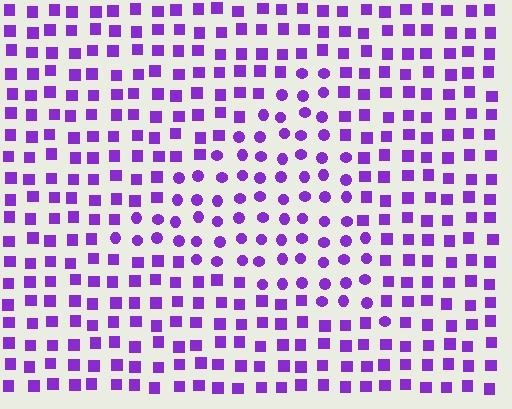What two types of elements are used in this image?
The image uses circles inside the triangle region and squares outside it.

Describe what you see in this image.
The image is filled with small purple elements arranged in a uniform grid. A triangle-shaped region contains circles, while the surrounding area contains squares. The boundary is defined purely by the change in element shape.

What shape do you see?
I see a triangle.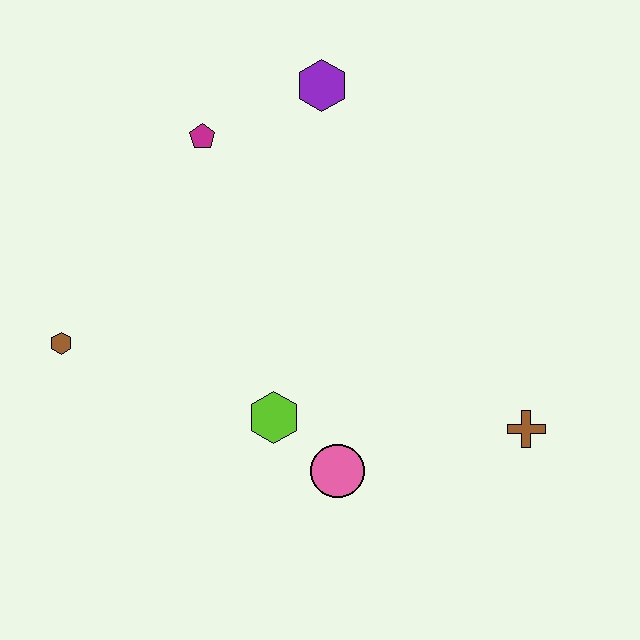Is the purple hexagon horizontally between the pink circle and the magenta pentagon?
Yes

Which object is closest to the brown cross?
The pink circle is closest to the brown cross.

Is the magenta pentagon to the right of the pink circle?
No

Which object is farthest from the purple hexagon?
The brown cross is farthest from the purple hexagon.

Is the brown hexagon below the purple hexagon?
Yes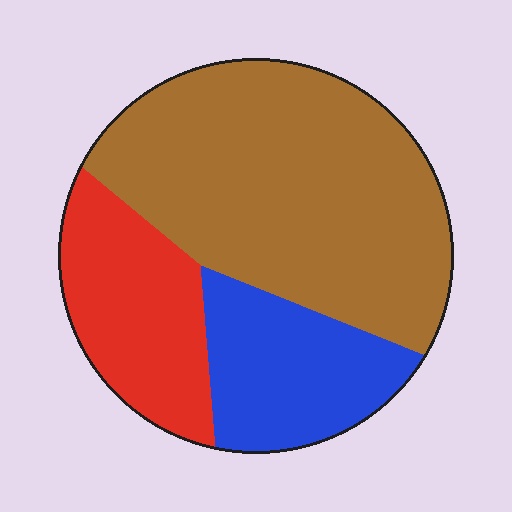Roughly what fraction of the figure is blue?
Blue takes up between a sixth and a third of the figure.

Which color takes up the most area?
Brown, at roughly 55%.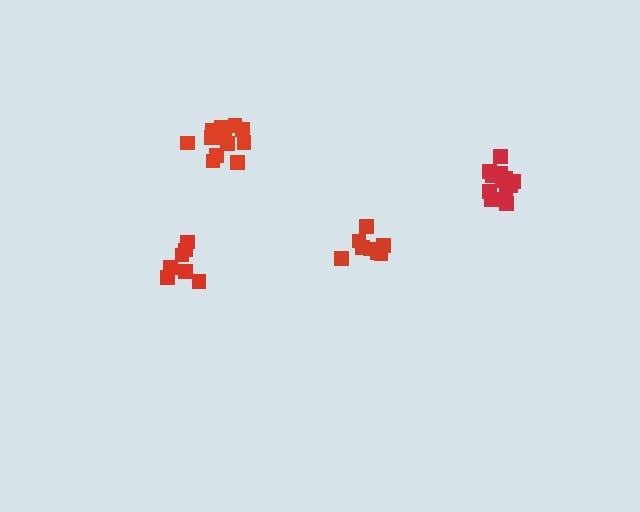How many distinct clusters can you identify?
There are 4 distinct clusters.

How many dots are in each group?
Group 1: 13 dots, Group 2: 7 dots, Group 3: 8 dots, Group 4: 13 dots (41 total).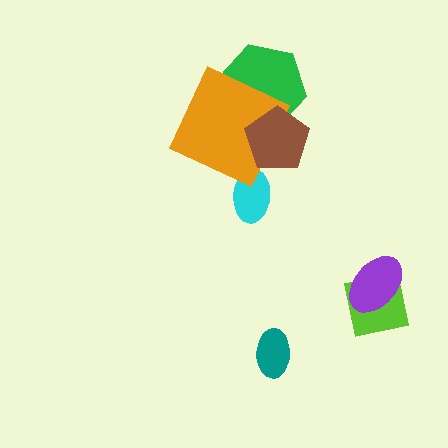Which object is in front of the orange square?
The brown pentagon is in front of the orange square.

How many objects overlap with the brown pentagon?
2 objects overlap with the brown pentagon.